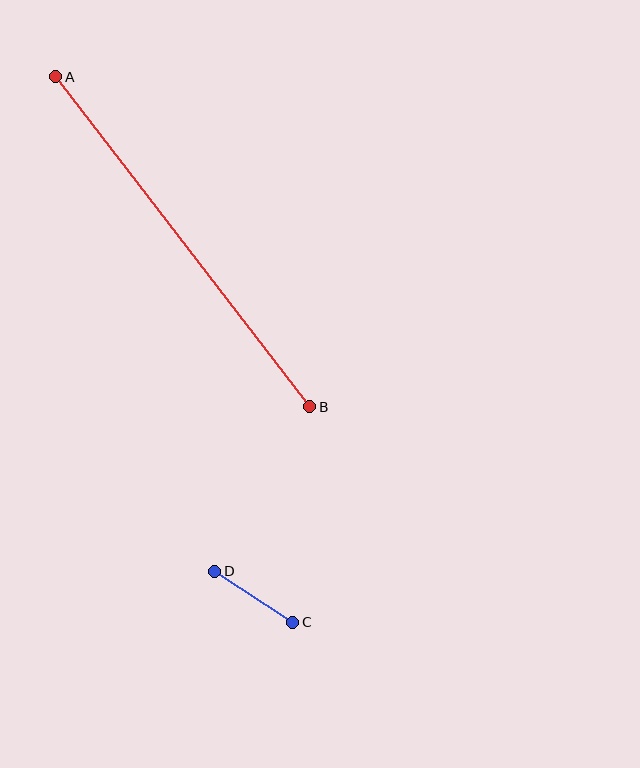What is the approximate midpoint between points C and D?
The midpoint is at approximately (254, 597) pixels.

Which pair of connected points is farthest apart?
Points A and B are farthest apart.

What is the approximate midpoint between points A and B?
The midpoint is at approximately (183, 242) pixels.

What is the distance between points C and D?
The distance is approximately 93 pixels.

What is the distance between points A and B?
The distance is approximately 416 pixels.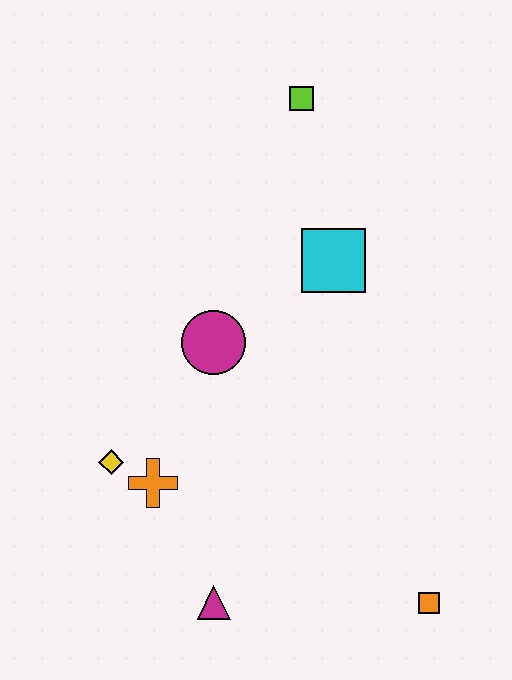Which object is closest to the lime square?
The cyan square is closest to the lime square.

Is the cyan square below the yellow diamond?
No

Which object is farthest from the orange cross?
The lime square is farthest from the orange cross.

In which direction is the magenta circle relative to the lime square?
The magenta circle is below the lime square.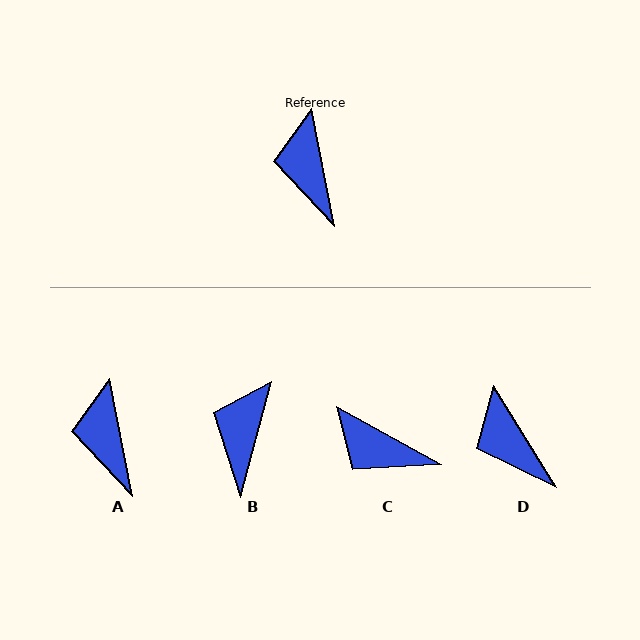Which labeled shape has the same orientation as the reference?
A.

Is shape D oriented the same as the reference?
No, it is off by about 21 degrees.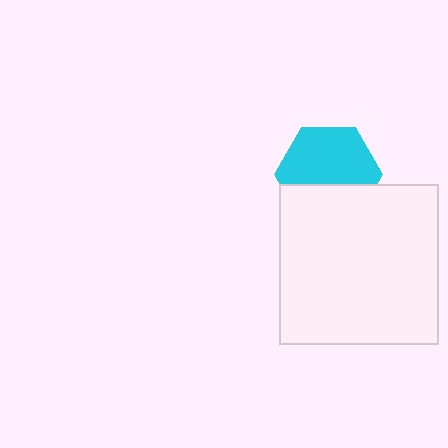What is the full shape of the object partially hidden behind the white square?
The partially hidden object is a cyan hexagon.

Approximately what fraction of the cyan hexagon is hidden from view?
Roughly 38% of the cyan hexagon is hidden behind the white square.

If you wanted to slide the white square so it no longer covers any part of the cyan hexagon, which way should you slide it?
Slide it down — that is the most direct way to separate the two shapes.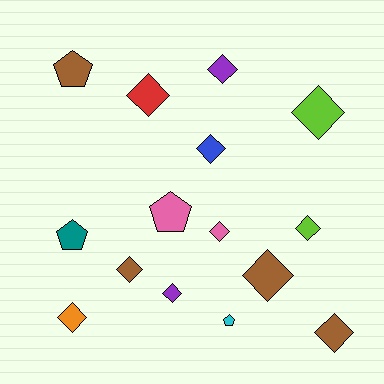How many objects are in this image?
There are 15 objects.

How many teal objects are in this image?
There is 1 teal object.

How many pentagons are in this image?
There are 4 pentagons.